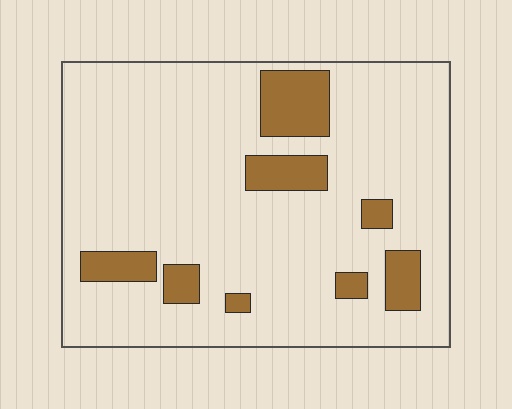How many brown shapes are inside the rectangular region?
8.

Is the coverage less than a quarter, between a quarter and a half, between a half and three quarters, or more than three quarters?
Less than a quarter.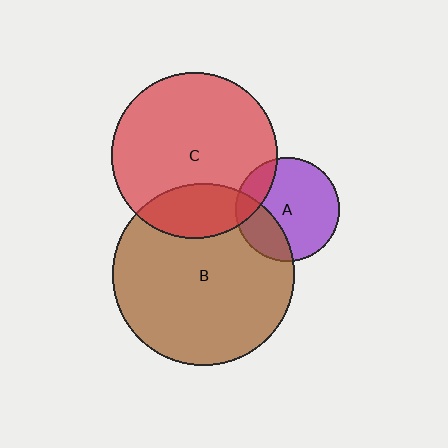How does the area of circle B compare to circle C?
Approximately 1.2 times.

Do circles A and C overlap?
Yes.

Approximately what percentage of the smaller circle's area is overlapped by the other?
Approximately 15%.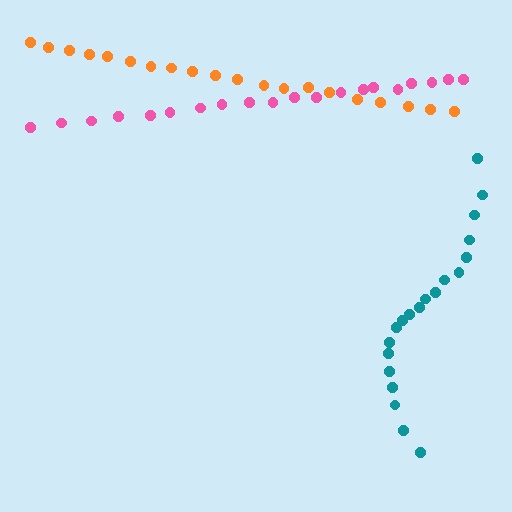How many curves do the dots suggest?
There are 3 distinct paths.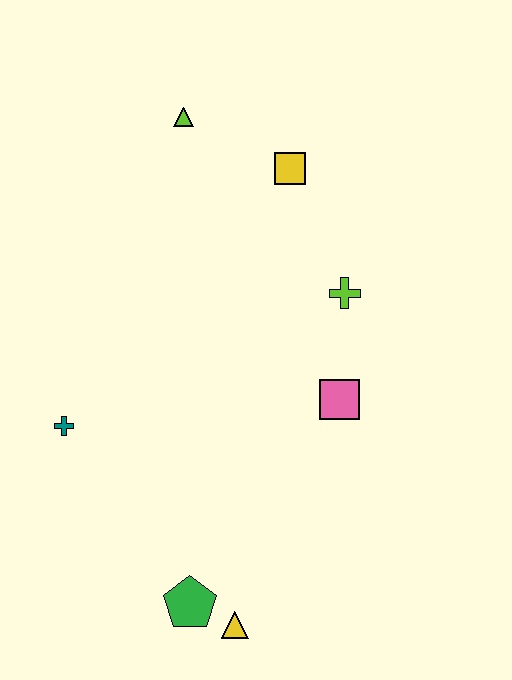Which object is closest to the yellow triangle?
The green pentagon is closest to the yellow triangle.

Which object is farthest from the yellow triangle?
The lime triangle is farthest from the yellow triangle.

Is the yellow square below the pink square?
No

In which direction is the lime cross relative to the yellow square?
The lime cross is below the yellow square.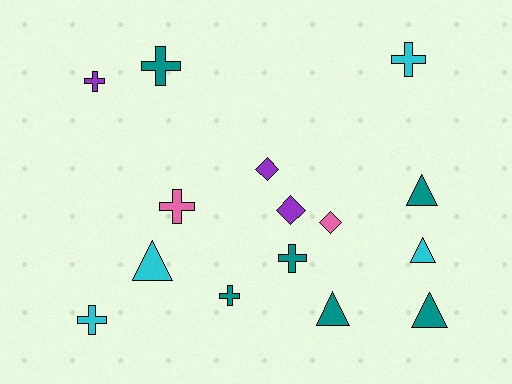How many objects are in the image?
There are 15 objects.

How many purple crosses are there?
There is 1 purple cross.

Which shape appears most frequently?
Cross, with 7 objects.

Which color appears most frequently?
Teal, with 6 objects.